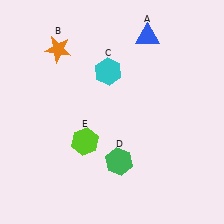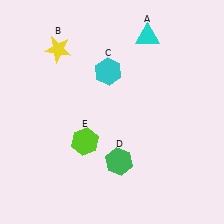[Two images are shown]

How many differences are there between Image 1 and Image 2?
There are 2 differences between the two images.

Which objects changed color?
A changed from blue to cyan. B changed from orange to yellow.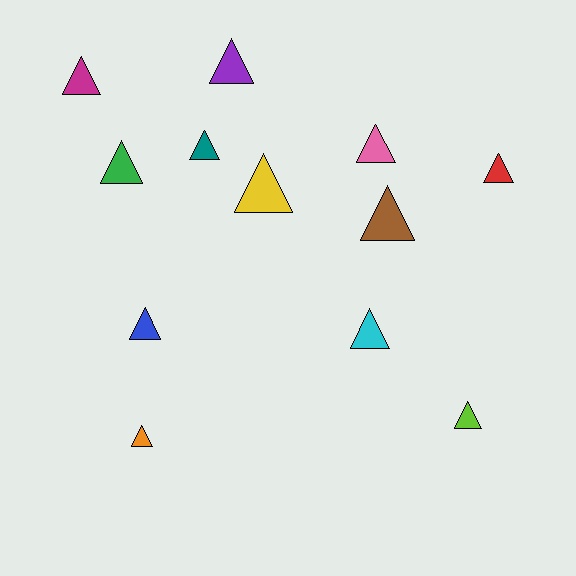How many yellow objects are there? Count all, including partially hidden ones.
There is 1 yellow object.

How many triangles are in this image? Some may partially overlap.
There are 12 triangles.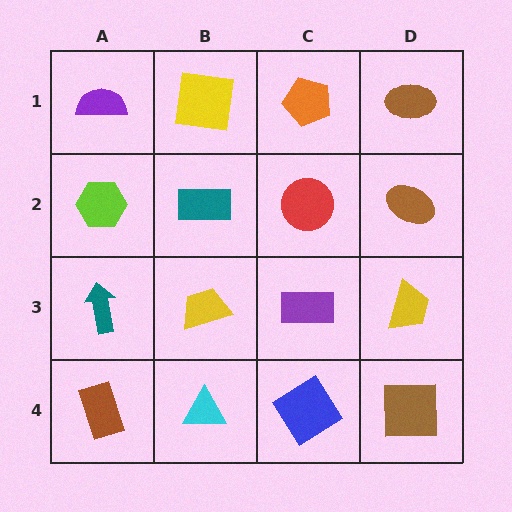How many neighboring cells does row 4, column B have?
3.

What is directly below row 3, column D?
A brown square.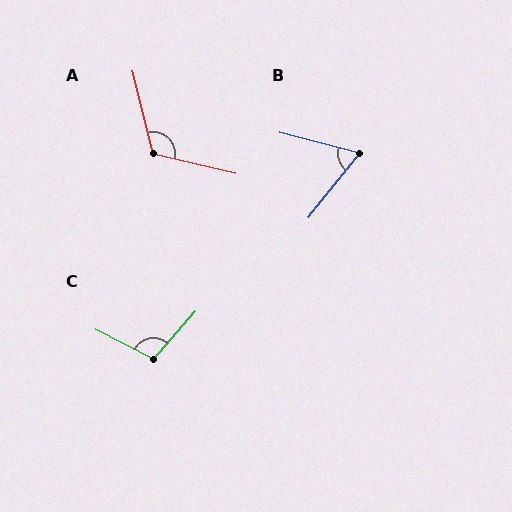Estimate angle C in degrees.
Approximately 104 degrees.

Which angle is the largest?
A, at approximately 117 degrees.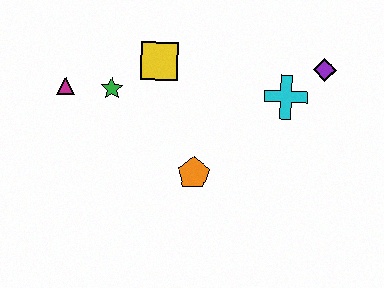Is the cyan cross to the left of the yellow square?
No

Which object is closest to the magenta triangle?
The green star is closest to the magenta triangle.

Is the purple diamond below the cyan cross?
No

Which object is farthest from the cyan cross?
The magenta triangle is farthest from the cyan cross.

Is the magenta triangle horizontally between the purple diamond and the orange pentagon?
No